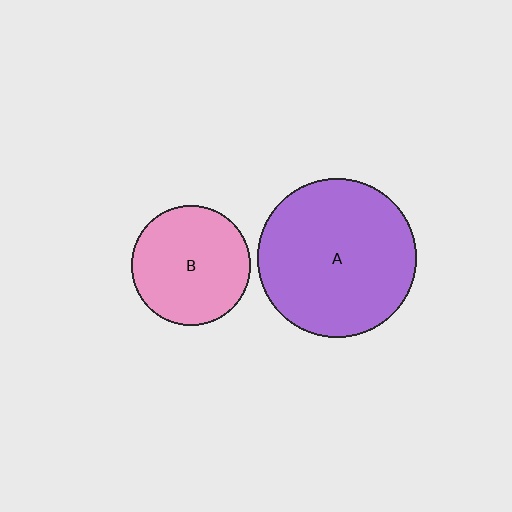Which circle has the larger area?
Circle A (purple).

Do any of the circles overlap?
No, none of the circles overlap.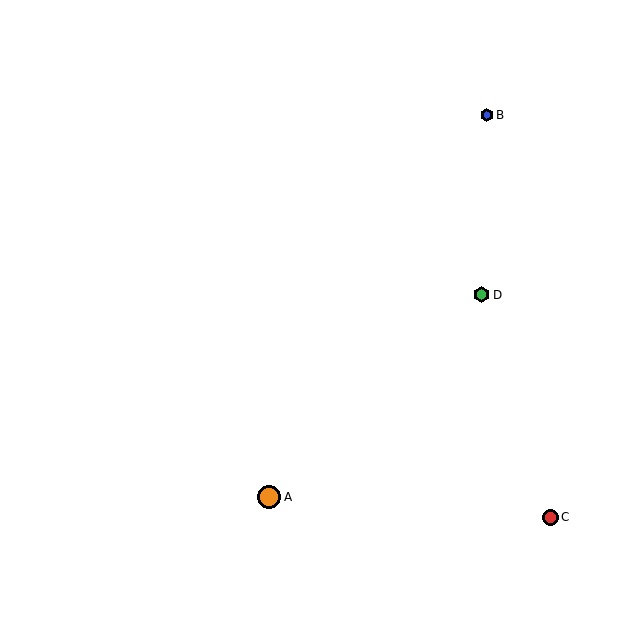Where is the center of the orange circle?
The center of the orange circle is at (269, 497).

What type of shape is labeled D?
Shape D is a green hexagon.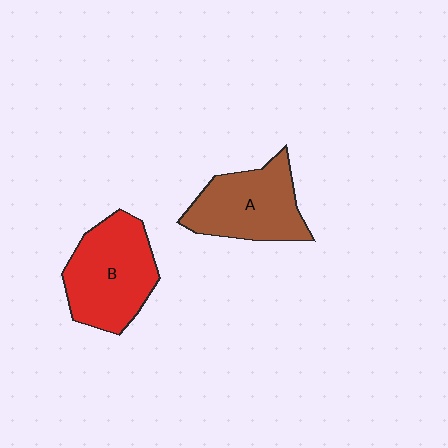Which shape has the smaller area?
Shape A (brown).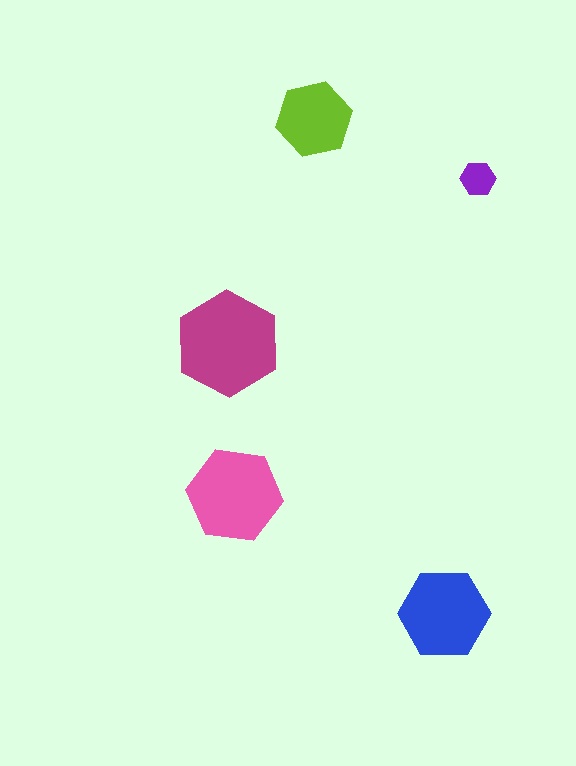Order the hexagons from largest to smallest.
the magenta one, the pink one, the blue one, the lime one, the purple one.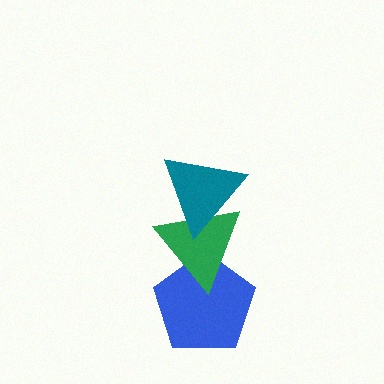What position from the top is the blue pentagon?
The blue pentagon is 3rd from the top.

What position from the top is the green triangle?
The green triangle is 2nd from the top.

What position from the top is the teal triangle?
The teal triangle is 1st from the top.